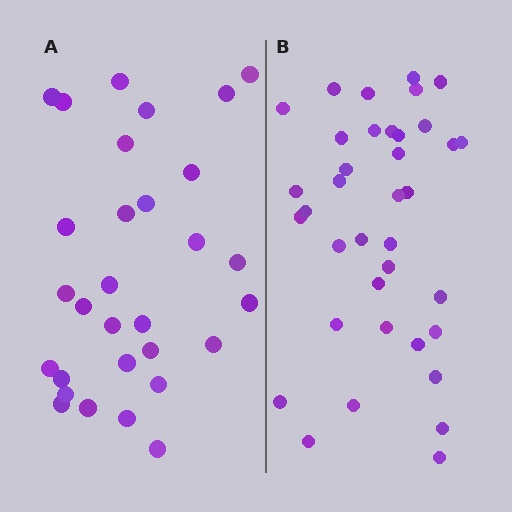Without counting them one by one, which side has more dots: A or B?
Region B (the right region) has more dots.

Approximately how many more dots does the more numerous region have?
Region B has roughly 8 or so more dots than region A.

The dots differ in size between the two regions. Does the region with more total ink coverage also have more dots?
No. Region A has more total ink coverage because its dots are larger, but region B actually contains more individual dots. Total area can be misleading — the number of items is what matters here.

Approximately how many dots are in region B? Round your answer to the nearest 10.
About 40 dots. (The exact count is 37, which rounds to 40.)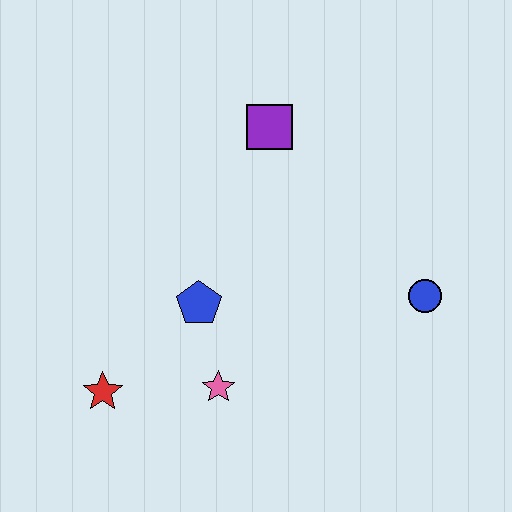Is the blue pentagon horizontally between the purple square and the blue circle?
No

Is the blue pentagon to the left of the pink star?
Yes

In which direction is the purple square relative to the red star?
The purple square is above the red star.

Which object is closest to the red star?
The pink star is closest to the red star.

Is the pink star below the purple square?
Yes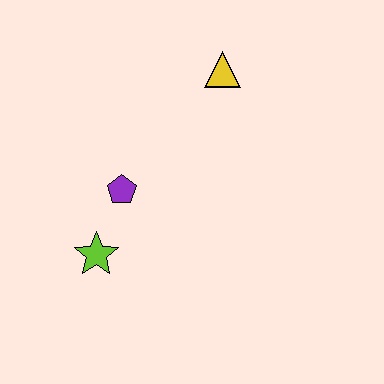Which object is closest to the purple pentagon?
The lime star is closest to the purple pentagon.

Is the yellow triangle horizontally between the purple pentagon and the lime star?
No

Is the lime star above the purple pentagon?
No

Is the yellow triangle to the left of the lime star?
No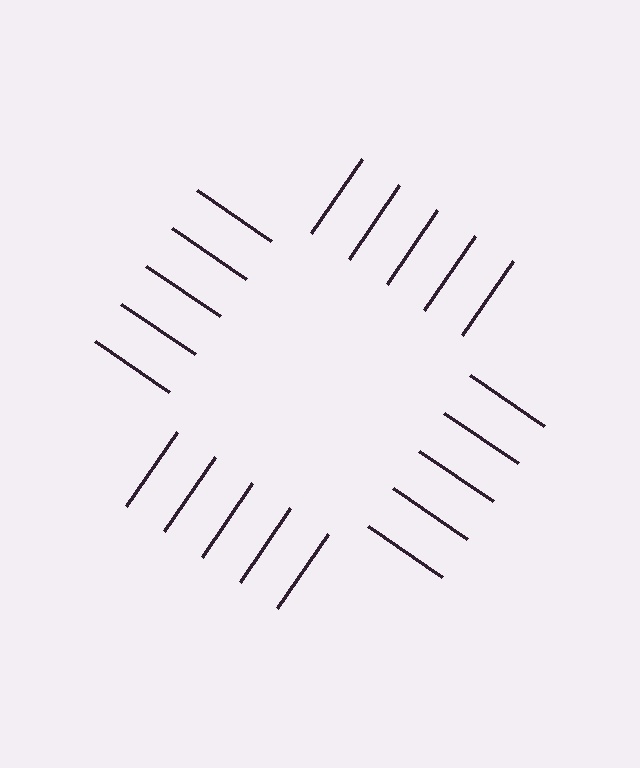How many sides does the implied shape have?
4 sides — the line-ends trace a square.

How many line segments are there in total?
20 — 5 along each of the 4 edges.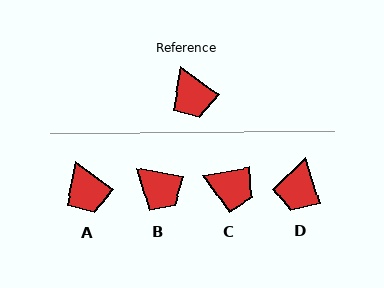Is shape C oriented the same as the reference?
No, it is off by about 46 degrees.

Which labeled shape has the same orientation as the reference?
A.